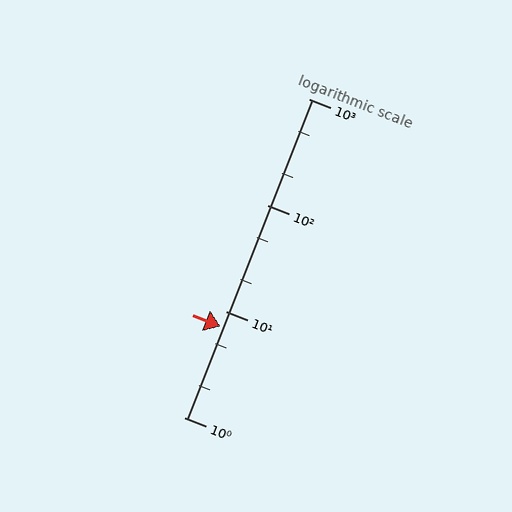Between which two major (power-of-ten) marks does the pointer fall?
The pointer is between 1 and 10.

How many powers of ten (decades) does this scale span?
The scale spans 3 decades, from 1 to 1000.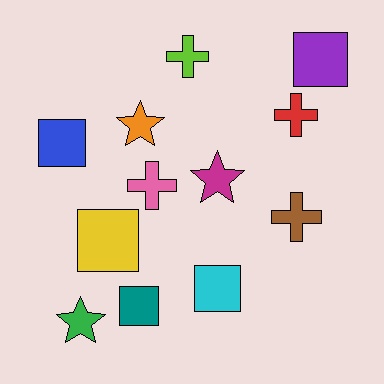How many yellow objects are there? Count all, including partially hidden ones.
There is 1 yellow object.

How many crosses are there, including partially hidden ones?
There are 4 crosses.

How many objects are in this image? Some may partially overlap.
There are 12 objects.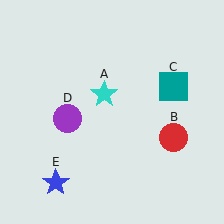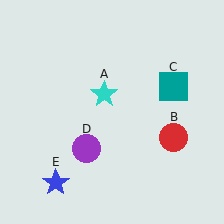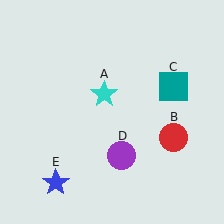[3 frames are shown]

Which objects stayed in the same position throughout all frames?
Cyan star (object A) and red circle (object B) and teal square (object C) and blue star (object E) remained stationary.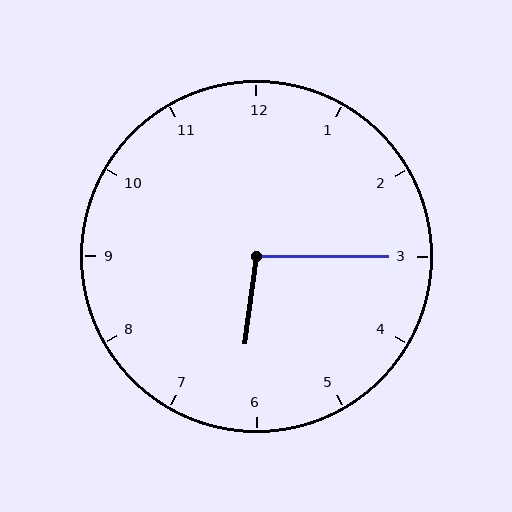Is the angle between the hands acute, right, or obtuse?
It is obtuse.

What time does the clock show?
6:15.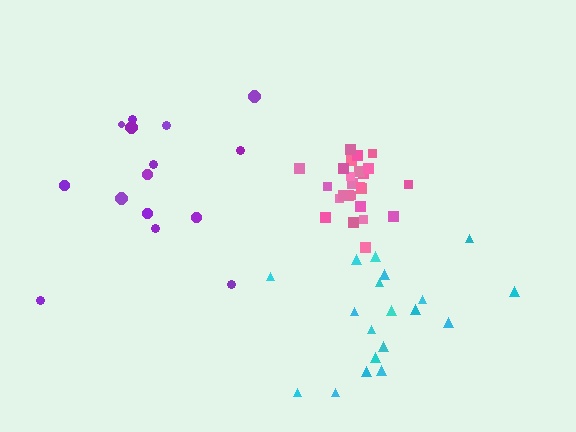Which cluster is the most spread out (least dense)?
Purple.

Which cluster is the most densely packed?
Pink.